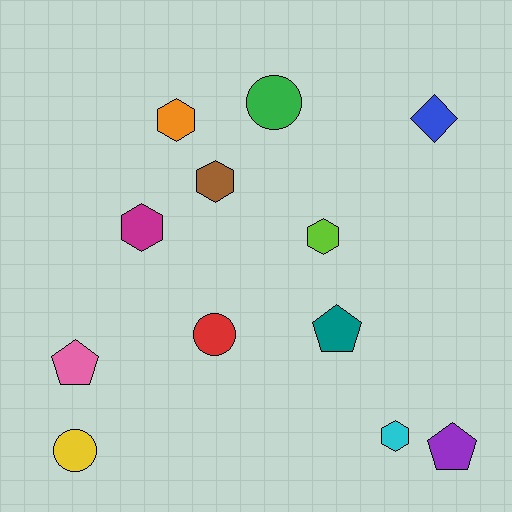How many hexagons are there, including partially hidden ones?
There are 5 hexagons.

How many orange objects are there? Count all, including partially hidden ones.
There is 1 orange object.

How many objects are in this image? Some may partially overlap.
There are 12 objects.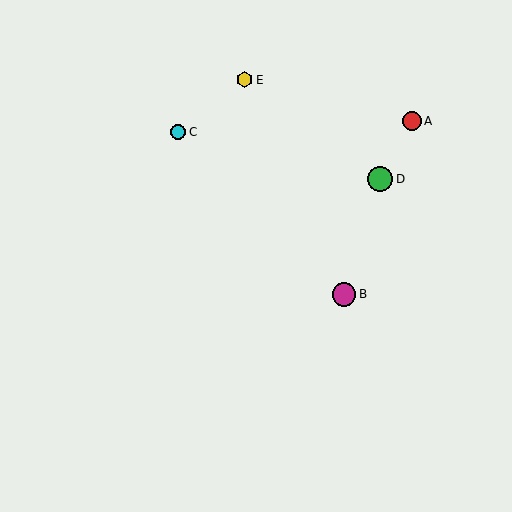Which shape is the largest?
The green circle (labeled D) is the largest.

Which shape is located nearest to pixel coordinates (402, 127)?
The red circle (labeled A) at (412, 121) is nearest to that location.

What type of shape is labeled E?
Shape E is a yellow hexagon.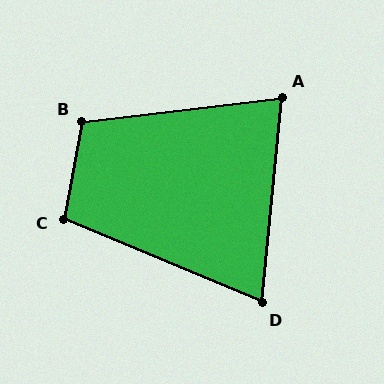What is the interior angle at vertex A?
Approximately 78 degrees (acute).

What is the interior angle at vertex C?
Approximately 102 degrees (obtuse).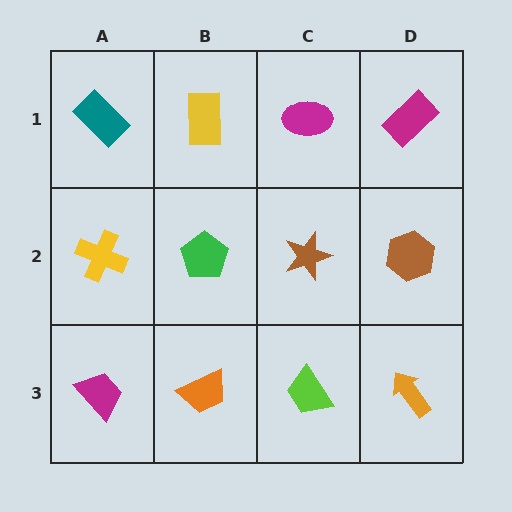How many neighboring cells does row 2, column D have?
3.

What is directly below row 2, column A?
A magenta trapezoid.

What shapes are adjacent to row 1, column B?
A green pentagon (row 2, column B), a teal rectangle (row 1, column A), a magenta ellipse (row 1, column C).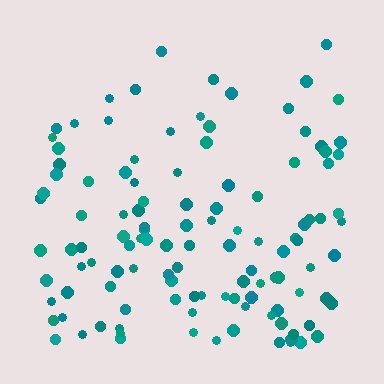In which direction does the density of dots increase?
From top to bottom, with the bottom side densest.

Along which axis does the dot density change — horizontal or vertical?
Vertical.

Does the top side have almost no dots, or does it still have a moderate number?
Still a moderate number, just noticeably fewer than the bottom.